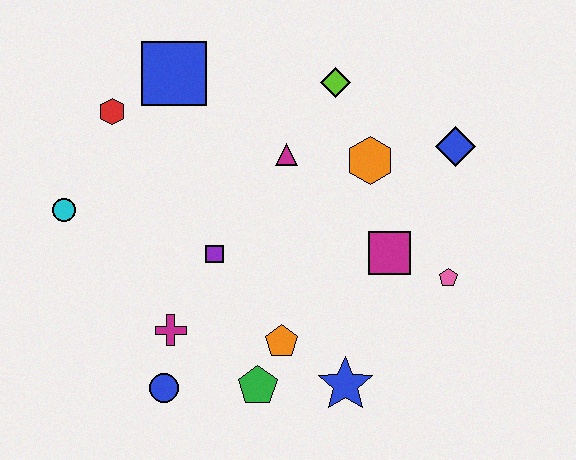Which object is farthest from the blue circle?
The blue diamond is farthest from the blue circle.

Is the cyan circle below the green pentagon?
No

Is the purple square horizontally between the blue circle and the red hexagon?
No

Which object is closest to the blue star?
The orange pentagon is closest to the blue star.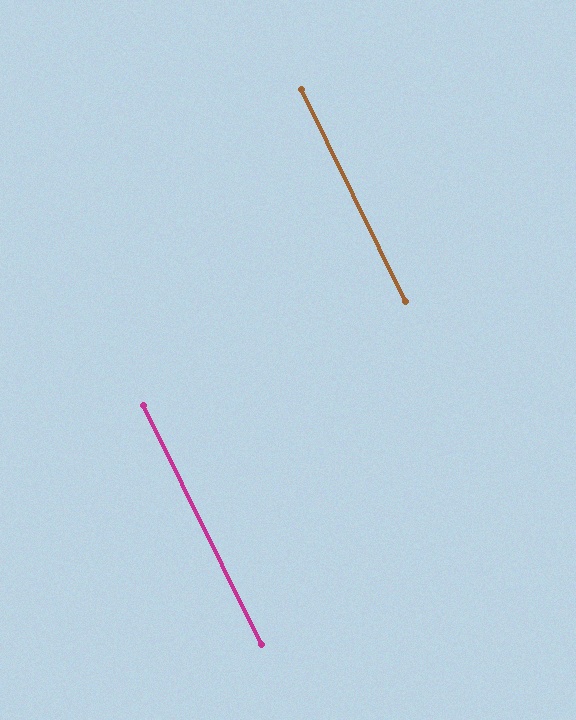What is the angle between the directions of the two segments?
Approximately 0 degrees.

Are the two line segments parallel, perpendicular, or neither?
Parallel — their directions differ by only 0.3°.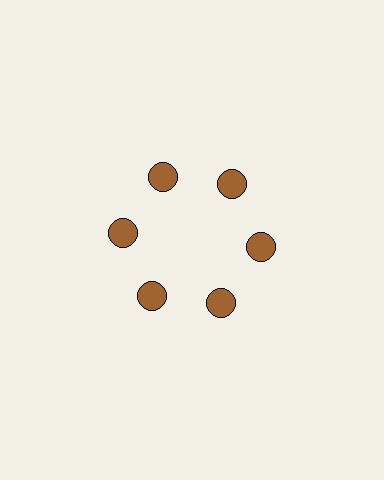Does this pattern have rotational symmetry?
Yes, this pattern has 6-fold rotational symmetry. It looks the same after rotating 60 degrees around the center.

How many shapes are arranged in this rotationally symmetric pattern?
There are 6 shapes, arranged in 6 groups of 1.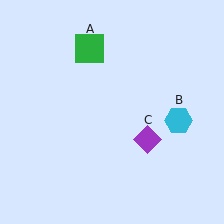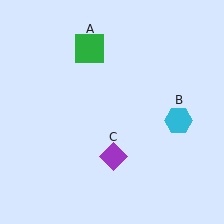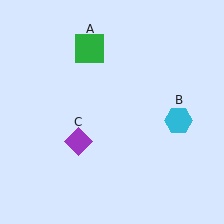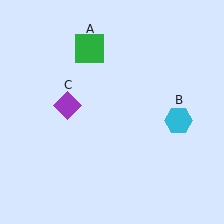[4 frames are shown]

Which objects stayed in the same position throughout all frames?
Green square (object A) and cyan hexagon (object B) remained stationary.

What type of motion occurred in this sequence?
The purple diamond (object C) rotated clockwise around the center of the scene.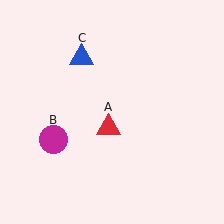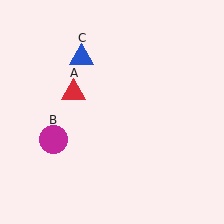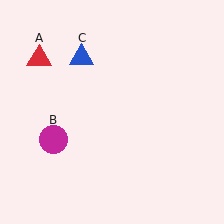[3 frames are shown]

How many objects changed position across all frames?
1 object changed position: red triangle (object A).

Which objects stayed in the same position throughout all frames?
Magenta circle (object B) and blue triangle (object C) remained stationary.